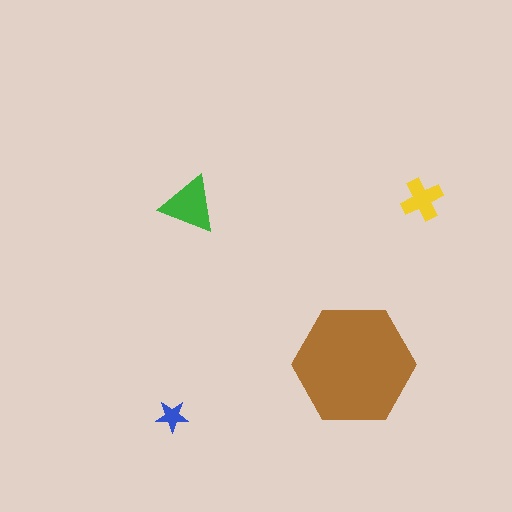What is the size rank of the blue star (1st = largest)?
4th.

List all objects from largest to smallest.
The brown hexagon, the green triangle, the yellow cross, the blue star.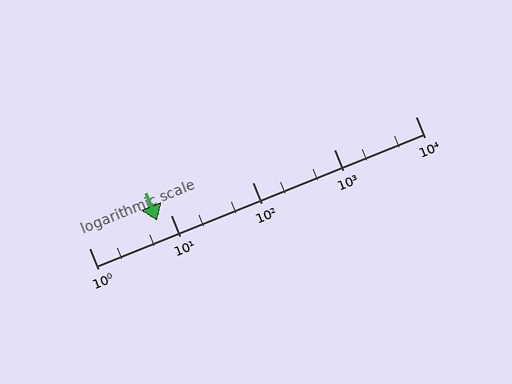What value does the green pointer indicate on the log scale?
The pointer indicates approximately 6.9.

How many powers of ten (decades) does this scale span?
The scale spans 4 decades, from 1 to 10000.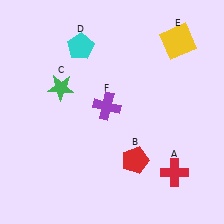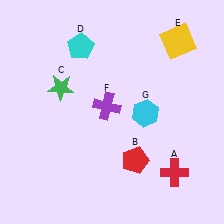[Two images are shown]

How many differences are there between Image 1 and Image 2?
There is 1 difference between the two images.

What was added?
A cyan hexagon (G) was added in Image 2.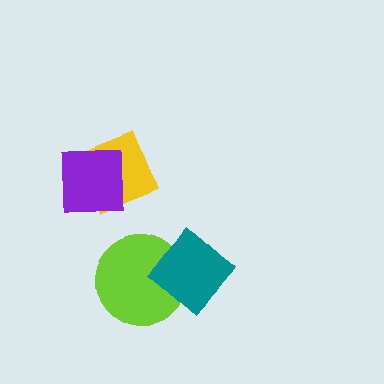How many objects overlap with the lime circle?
1 object overlaps with the lime circle.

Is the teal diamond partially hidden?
No, no other shape covers it.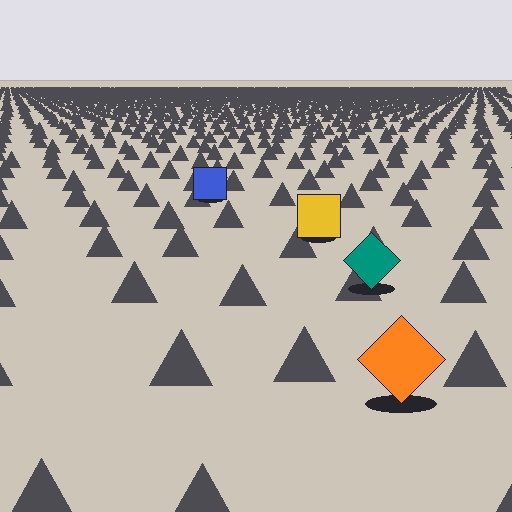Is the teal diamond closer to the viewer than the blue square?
Yes. The teal diamond is closer — you can tell from the texture gradient: the ground texture is coarser near it.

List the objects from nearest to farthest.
From nearest to farthest: the orange diamond, the teal diamond, the yellow square, the blue square.